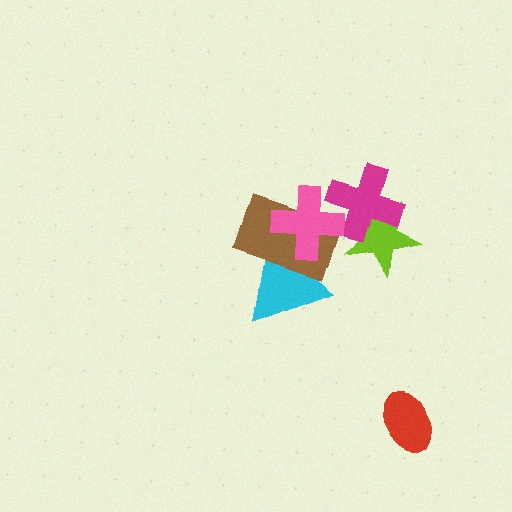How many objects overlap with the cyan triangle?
2 objects overlap with the cyan triangle.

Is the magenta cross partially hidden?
Yes, it is partially covered by another shape.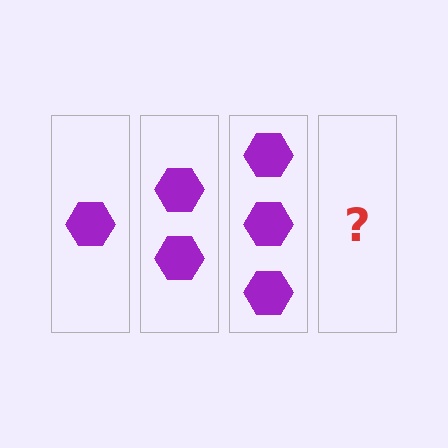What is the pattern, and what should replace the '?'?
The pattern is that each step adds one more hexagon. The '?' should be 4 hexagons.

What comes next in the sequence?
The next element should be 4 hexagons.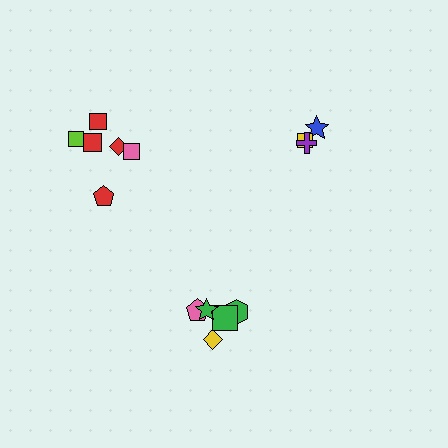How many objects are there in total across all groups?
There are 14 objects.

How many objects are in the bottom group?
There are 5 objects.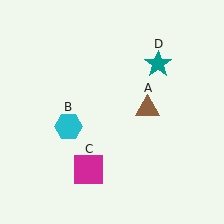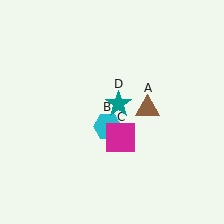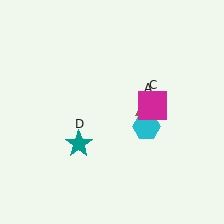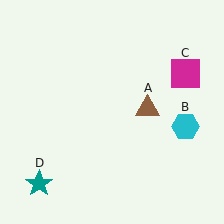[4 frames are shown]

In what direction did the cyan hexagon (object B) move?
The cyan hexagon (object B) moved right.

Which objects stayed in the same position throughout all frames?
Brown triangle (object A) remained stationary.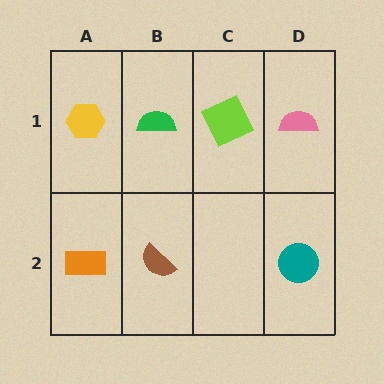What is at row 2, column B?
A brown semicircle.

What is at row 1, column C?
A lime square.